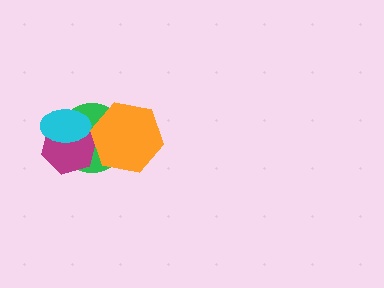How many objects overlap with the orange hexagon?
2 objects overlap with the orange hexagon.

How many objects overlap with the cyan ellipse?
2 objects overlap with the cyan ellipse.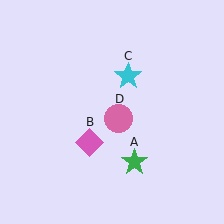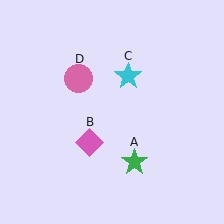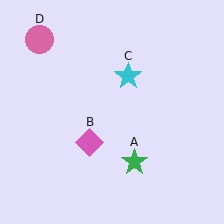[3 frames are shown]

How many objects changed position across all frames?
1 object changed position: pink circle (object D).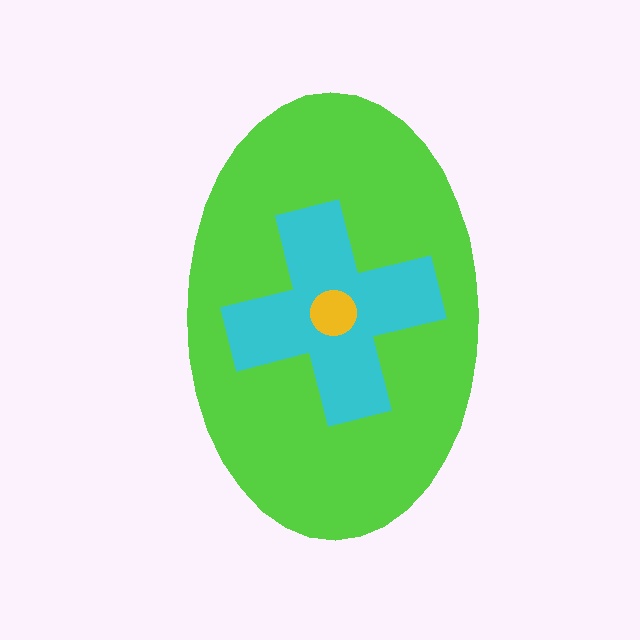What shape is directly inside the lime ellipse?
The cyan cross.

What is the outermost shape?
The lime ellipse.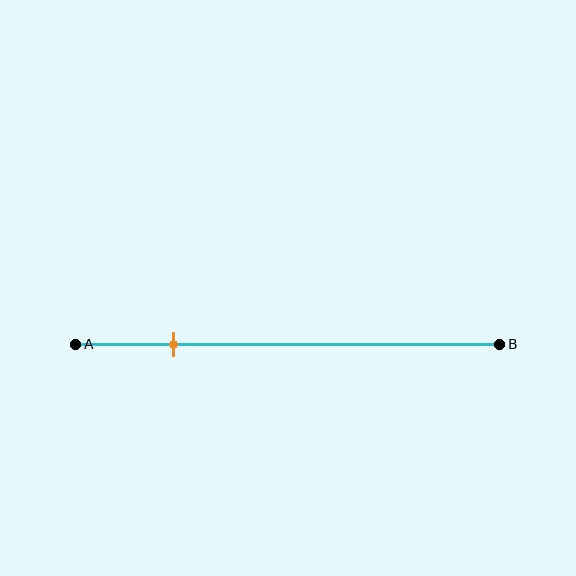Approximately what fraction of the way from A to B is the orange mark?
The orange mark is approximately 25% of the way from A to B.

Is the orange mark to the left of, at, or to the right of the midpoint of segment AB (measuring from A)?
The orange mark is to the left of the midpoint of segment AB.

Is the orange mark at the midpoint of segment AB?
No, the mark is at about 25% from A, not at the 50% midpoint.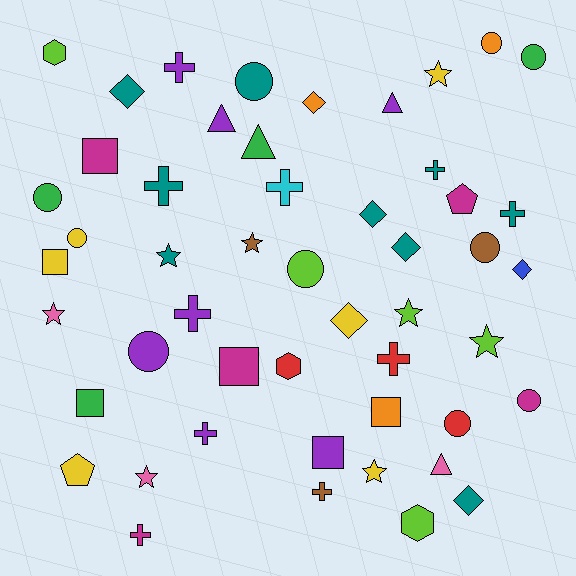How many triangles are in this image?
There are 4 triangles.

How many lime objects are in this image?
There are 5 lime objects.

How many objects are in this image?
There are 50 objects.